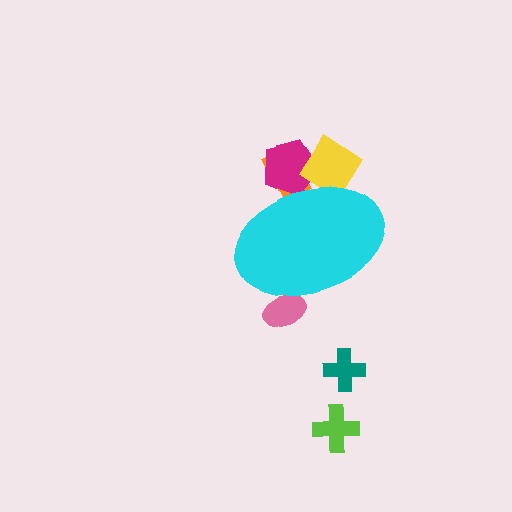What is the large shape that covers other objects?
A cyan ellipse.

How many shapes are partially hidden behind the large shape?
4 shapes are partially hidden.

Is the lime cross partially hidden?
No, the lime cross is fully visible.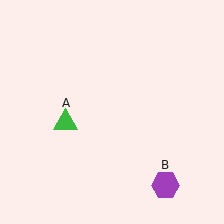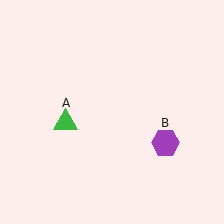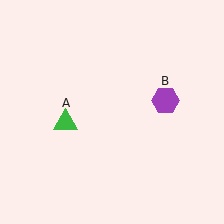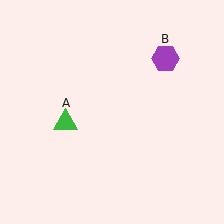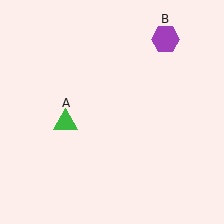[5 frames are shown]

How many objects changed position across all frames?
1 object changed position: purple hexagon (object B).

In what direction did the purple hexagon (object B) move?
The purple hexagon (object B) moved up.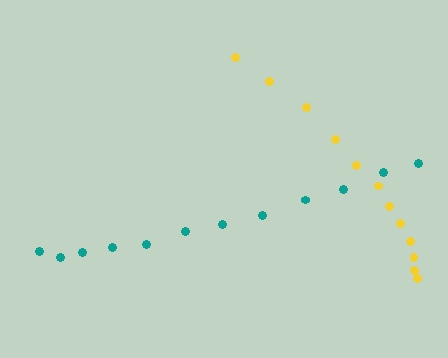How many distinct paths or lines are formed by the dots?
There are 2 distinct paths.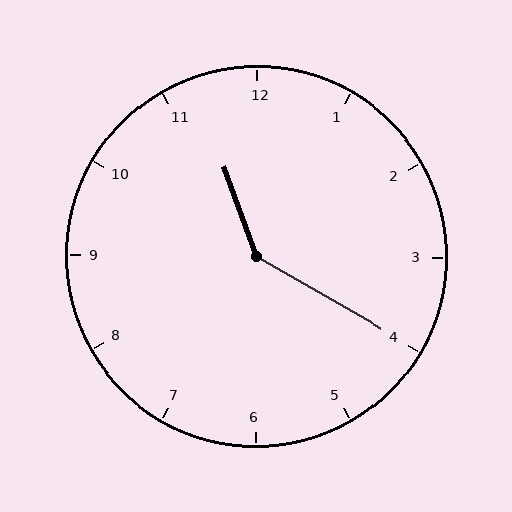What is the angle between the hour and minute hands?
Approximately 140 degrees.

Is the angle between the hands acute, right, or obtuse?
It is obtuse.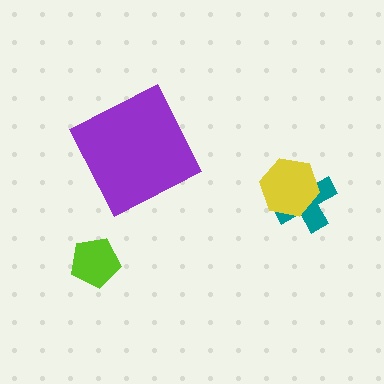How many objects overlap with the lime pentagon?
0 objects overlap with the lime pentagon.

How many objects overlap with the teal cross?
1 object overlaps with the teal cross.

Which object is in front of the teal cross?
The yellow hexagon is in front of the teal cross.